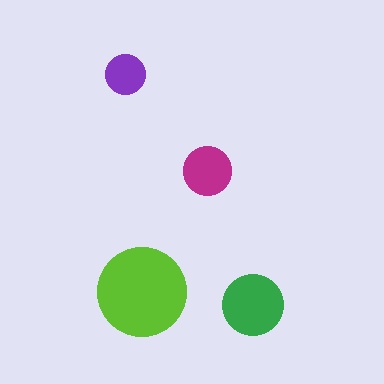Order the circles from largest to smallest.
the lime one, the green one, the magenta one, the purple one.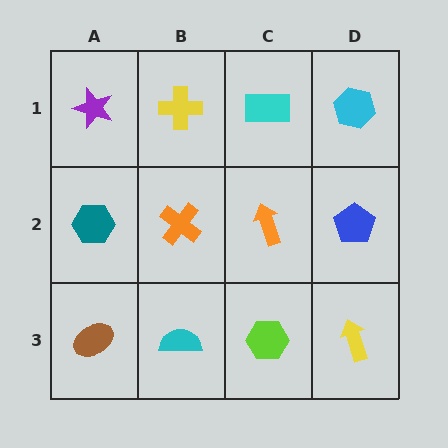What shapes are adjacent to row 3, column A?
A teal hexagon (row 2, column A), a cyan semicircle (row 3, column B).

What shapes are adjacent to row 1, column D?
A blue pentagon (row 2, column D), a cyan rectangle (row 1, column C).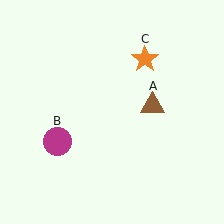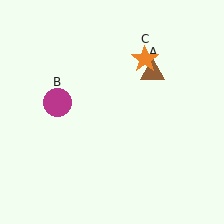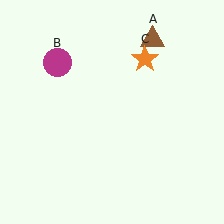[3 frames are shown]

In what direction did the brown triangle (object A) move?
The brown triangle (object A) moved up.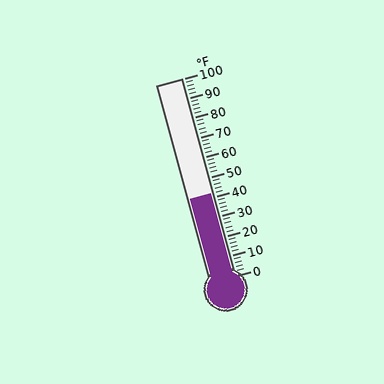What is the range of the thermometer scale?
The thermometer scale ranges from 0°F to 100°F.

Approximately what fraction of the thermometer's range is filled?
The thermometer is filled to approximately 40% of its range.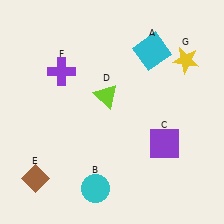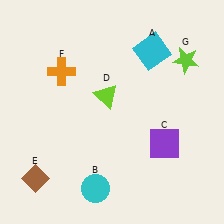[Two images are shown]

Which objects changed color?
F changed from purple to orange. G changed from yellow to lime.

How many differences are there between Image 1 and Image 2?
There are 2 differences between the two images.